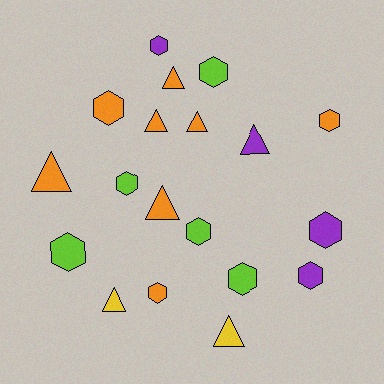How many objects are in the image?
There are 19 objects.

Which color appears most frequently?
Orange, with 8 objects.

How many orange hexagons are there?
There are 3 orange hexagons.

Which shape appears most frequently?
Hexagon, with 11 objects.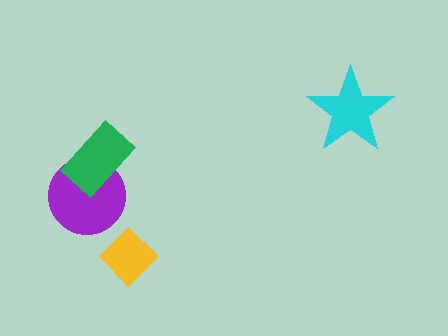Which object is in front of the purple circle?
The green rectangle is in front of the purple circle.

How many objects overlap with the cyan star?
0 objects overlap with the cyan star.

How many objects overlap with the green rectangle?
1 object overlaps with the green rectangle.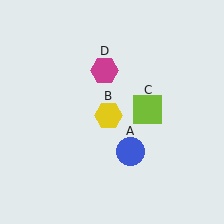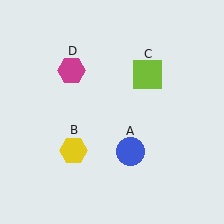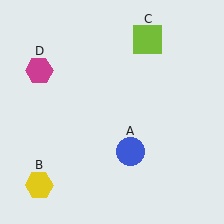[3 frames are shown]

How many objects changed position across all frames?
3 objects changed position: yellow hexagon (object B), lime square (object C), magenta hexagon (object D).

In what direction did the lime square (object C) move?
The lime square (object C) moved up.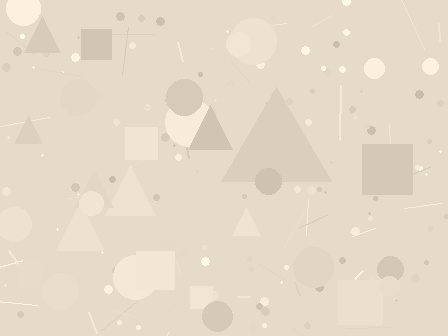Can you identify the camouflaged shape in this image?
The camouflaged shape is a triangle.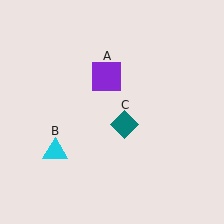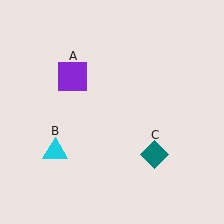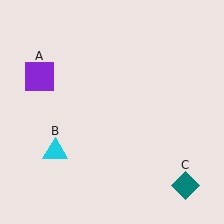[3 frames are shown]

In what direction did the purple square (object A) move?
The purple square (object A) moved left.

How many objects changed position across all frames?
2 objects changed position: purple square (object A), teal diamond (object C).